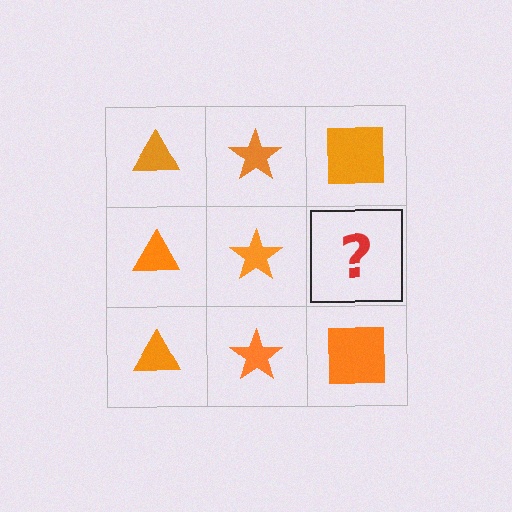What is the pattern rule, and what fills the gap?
The rule is that each column has a consistent shape. The gap should be filled with an orange square.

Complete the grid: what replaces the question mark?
The question mark should be replaced with an orange square.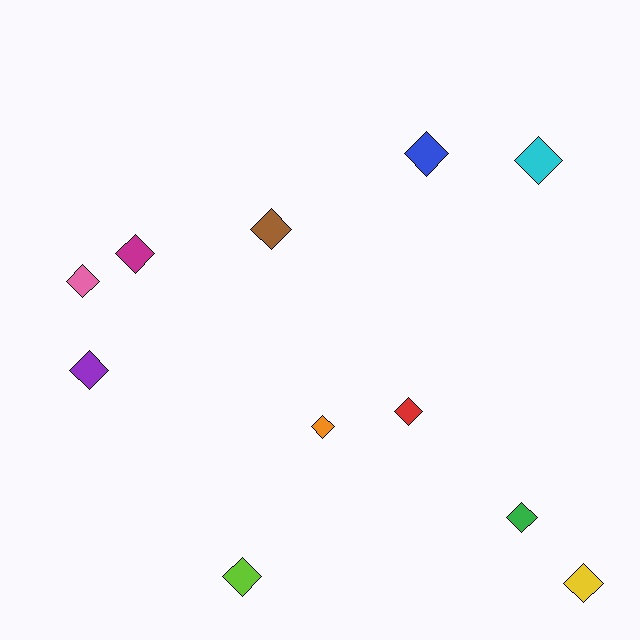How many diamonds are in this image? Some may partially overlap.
There are 11 diamonds.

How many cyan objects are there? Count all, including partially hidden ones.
There is 1 cyan object.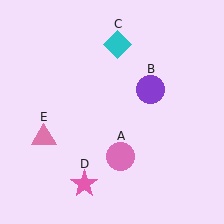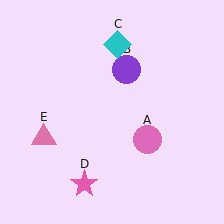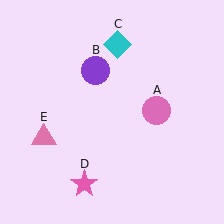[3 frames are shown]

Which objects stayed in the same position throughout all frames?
Cyan diamond (object C) and pink star (object D) and pink triangle (object E) remained stationary.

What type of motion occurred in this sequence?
The pink circle (object A), purple circle (object B) rotated counterclockwise around the center of the scene.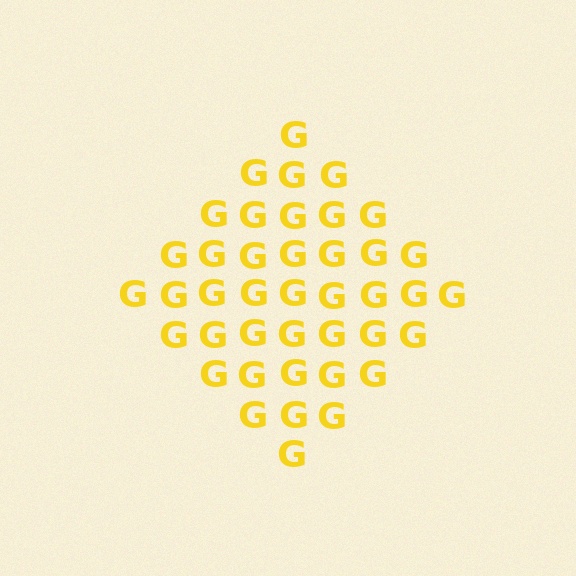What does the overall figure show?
The overall figure shows a diamond.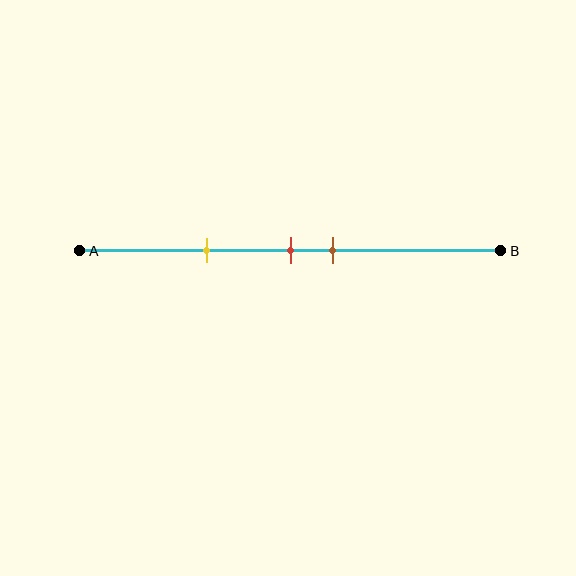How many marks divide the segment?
There are 3 marks dividing the segment.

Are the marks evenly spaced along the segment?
No, the marks are not evenly spaced.